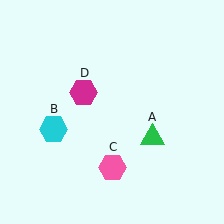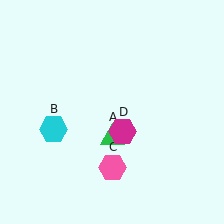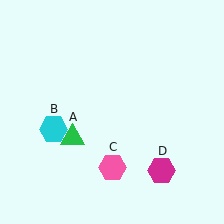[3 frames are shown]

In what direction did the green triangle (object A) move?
The green triangle (object A) moved left.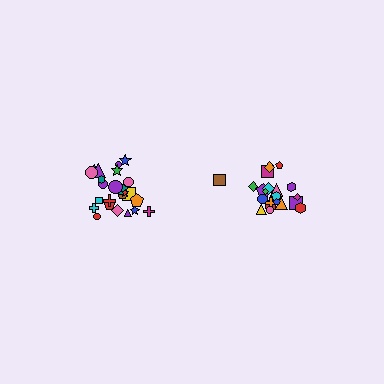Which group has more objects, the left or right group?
The left group.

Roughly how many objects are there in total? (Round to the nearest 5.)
Roughly 45 objects in total.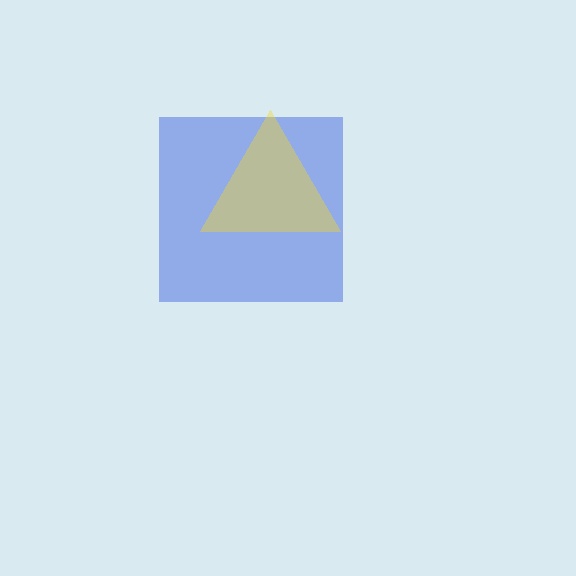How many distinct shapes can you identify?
There are 2 distinct shapes: a blue square, a yellow triangle.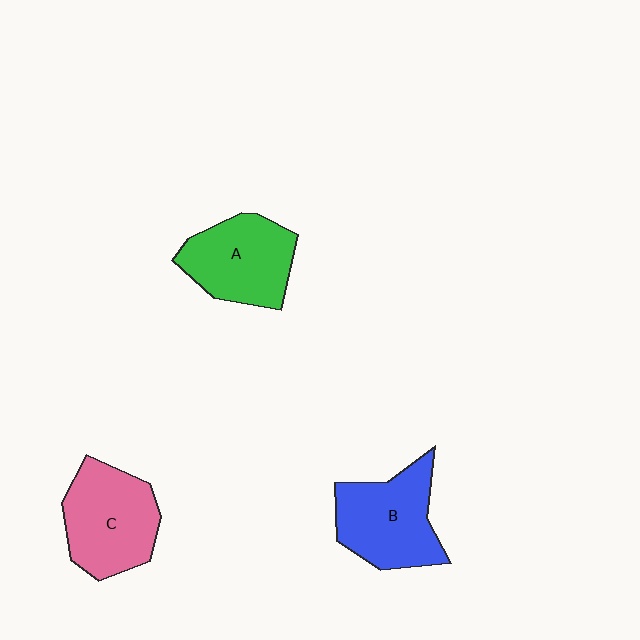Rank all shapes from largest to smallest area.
From largest to smallest: C (pink), B (blue), A (green).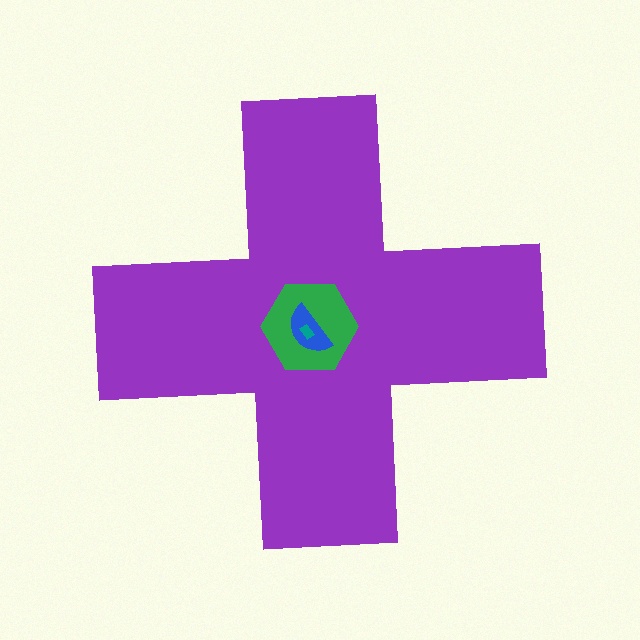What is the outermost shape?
The purple cross.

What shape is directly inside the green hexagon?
The blue semicircle.